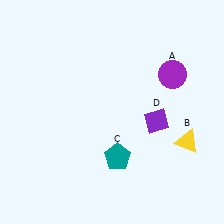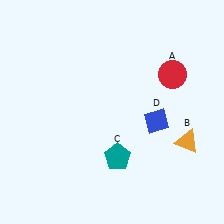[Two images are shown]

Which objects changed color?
A changed from purple to red. B changed from yellow to orange. D changed from purple to blue.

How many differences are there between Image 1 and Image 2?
There are 3 differences between the two images.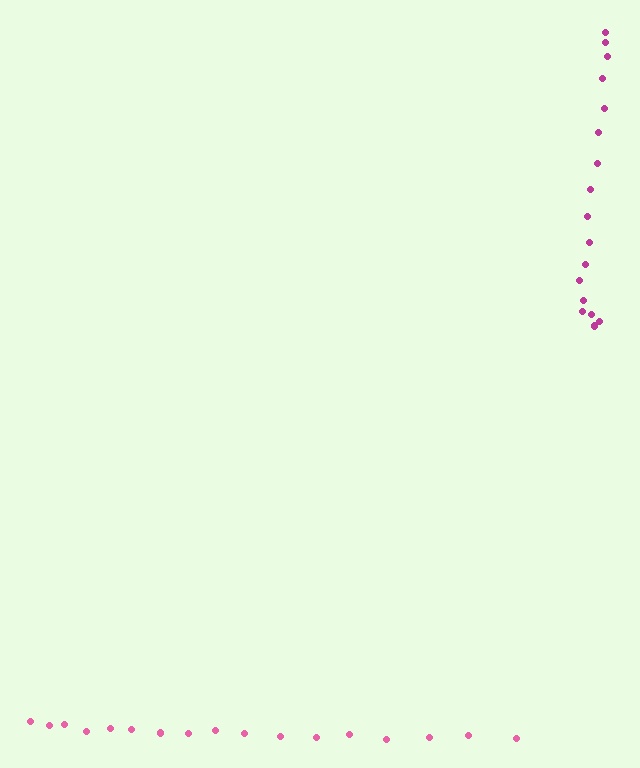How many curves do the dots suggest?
There are 2 distinct paths.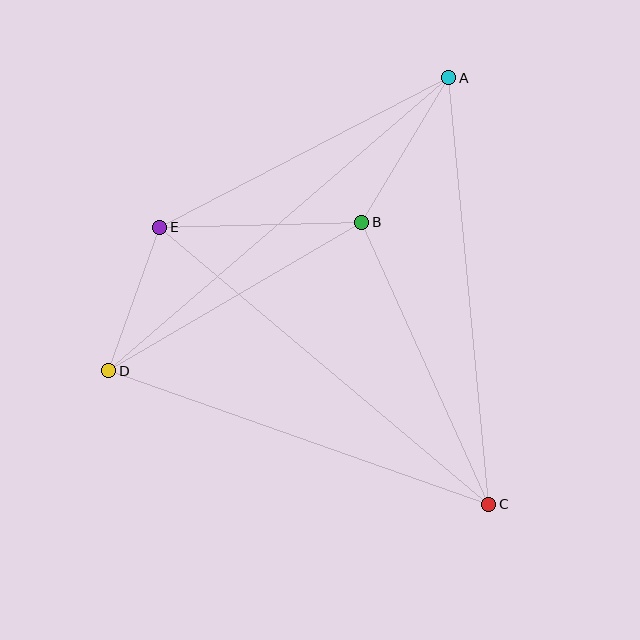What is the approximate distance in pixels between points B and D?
The distance between B and D is approximately 293 pixels.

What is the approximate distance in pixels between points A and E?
The distance between A and E is approximately 325 pixels.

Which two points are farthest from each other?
Points A and D are farthest from each other.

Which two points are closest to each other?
Points D and E are closest to each other.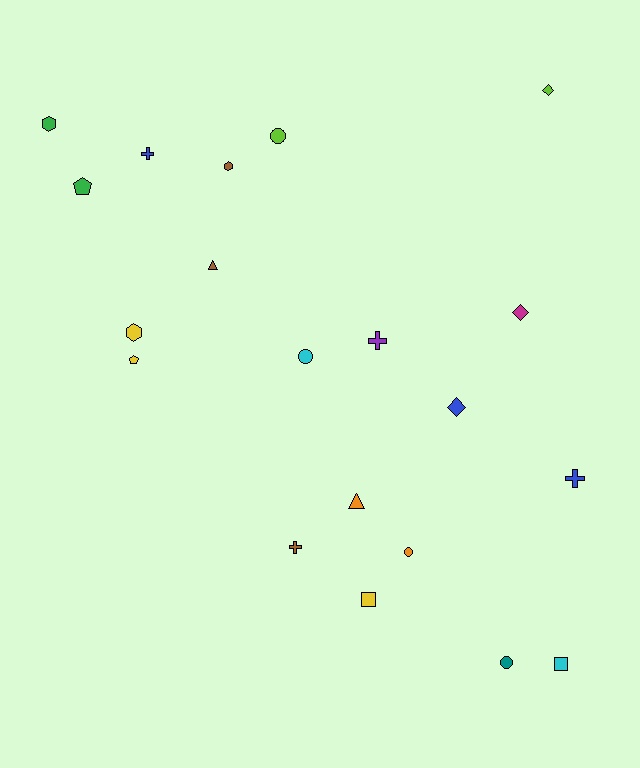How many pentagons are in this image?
There are 2 pentagons.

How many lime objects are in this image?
There are 2 lime objects.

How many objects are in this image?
There are 20 objects.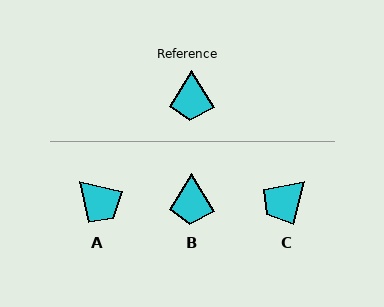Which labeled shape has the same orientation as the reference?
B.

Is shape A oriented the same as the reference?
No, it is off by about 44 degrees.